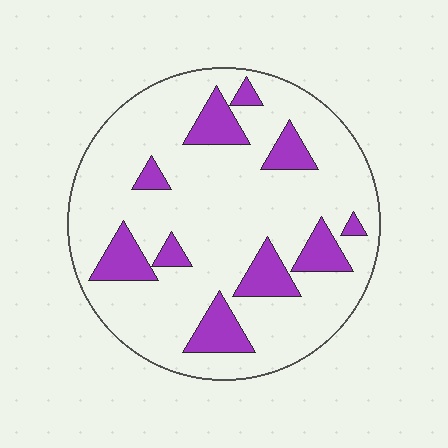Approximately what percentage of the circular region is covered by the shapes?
Approximately 20%.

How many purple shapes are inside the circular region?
10.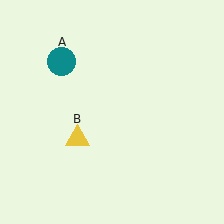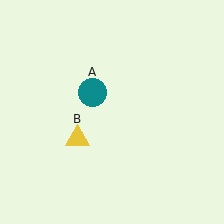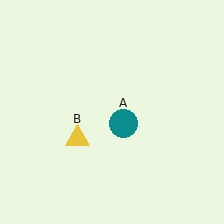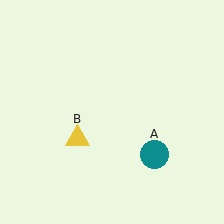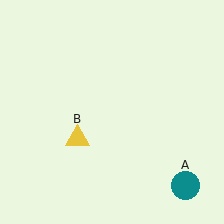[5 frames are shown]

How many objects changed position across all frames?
1 object changed position: teal circle (object A).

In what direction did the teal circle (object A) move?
The teal circle (object A) moved down and to the right.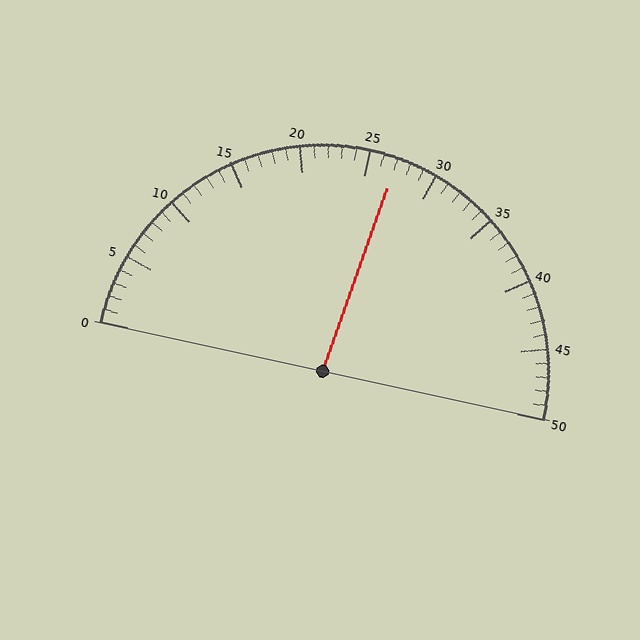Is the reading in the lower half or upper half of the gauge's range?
The reading is in the upper half of the range (0 to 50).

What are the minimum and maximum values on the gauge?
The gauge ranges from 0 to 50.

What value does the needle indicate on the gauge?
The needle indicates approximately 27.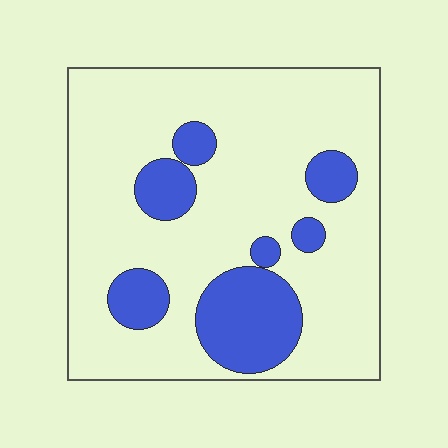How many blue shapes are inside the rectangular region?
7.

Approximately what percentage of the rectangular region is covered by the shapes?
Approximately 20%.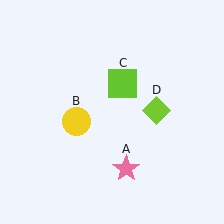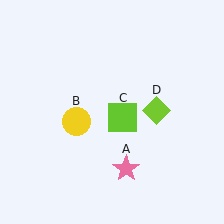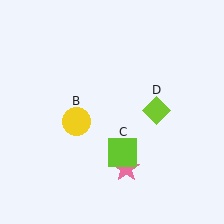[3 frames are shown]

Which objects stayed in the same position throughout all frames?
Pink star (object A) and yellow circle (object B) and lime diamond (object D) remained stationary.